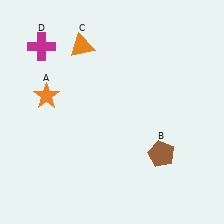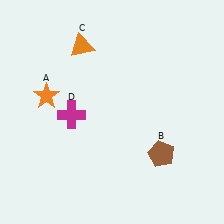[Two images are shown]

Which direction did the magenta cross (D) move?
The magenta cross (D) moved down.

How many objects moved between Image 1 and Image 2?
1 object moved between the two images.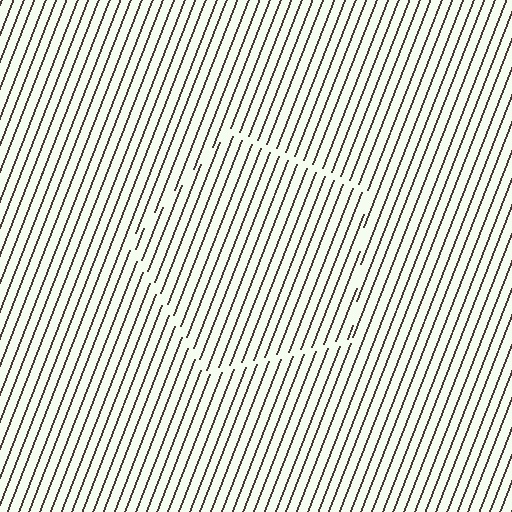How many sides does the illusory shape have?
5 sides — the line-ends trace a pentagon.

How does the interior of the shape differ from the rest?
The interior of the shape contains the same grating, shifted by half a period — the contour is defined by the phase discontinuity where line-ends from the inner and outer gratings abut.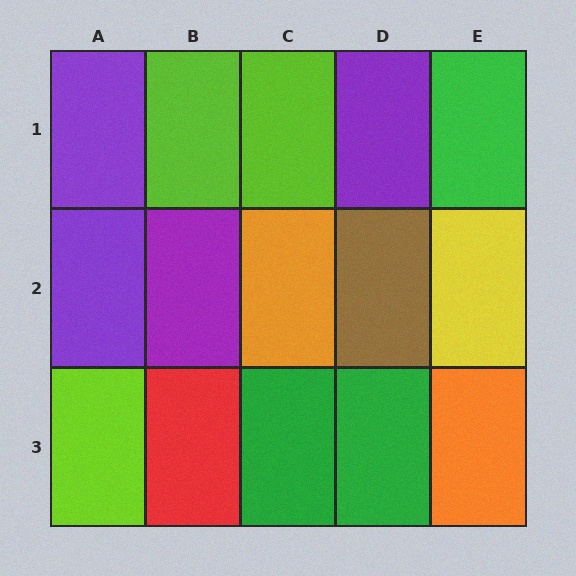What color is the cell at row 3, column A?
Lime.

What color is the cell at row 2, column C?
Orange.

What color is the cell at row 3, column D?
Green.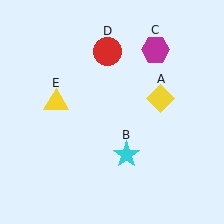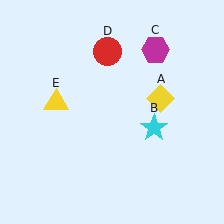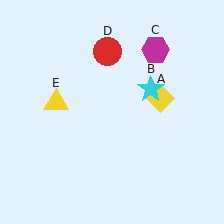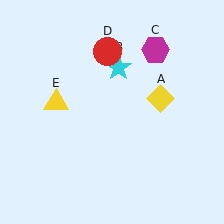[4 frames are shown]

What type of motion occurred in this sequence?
The cyan star (object B) rotated counterclockwise around the center of the scene.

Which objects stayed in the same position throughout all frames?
Yellow diamond (object A) and magenta hexagon (object C) and red circle (object D) and yellow triangle (object E) remained stationary.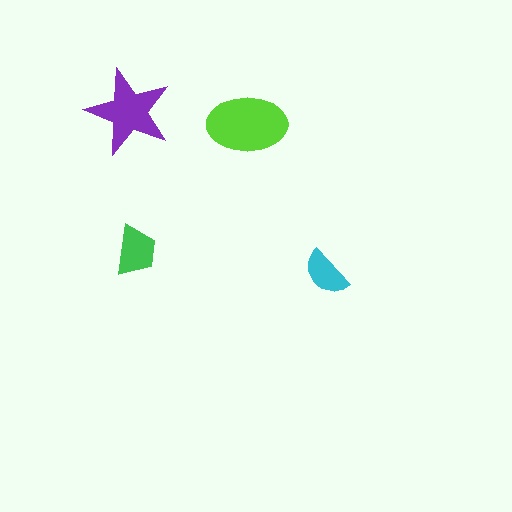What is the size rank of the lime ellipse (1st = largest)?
1st.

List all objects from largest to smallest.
The lime ellipse, the purple star, the green trapezoid, the cyan semicircle.